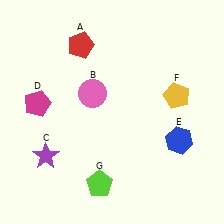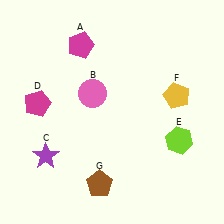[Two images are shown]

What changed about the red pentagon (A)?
In Image 1, A is red. In Image 2, it changed to magenta.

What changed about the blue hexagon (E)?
In Image 1, E is blue. In Image 2, it changed to lime.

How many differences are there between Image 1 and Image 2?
There are 3 differences between the two images.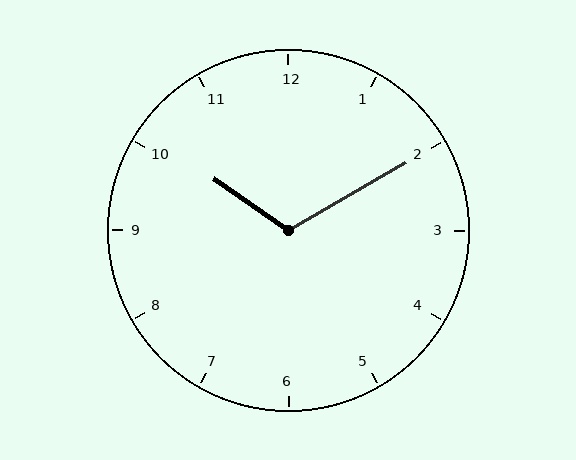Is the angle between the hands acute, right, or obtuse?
It is obtuse.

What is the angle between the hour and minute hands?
Approximately 115 degrees.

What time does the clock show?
10:10.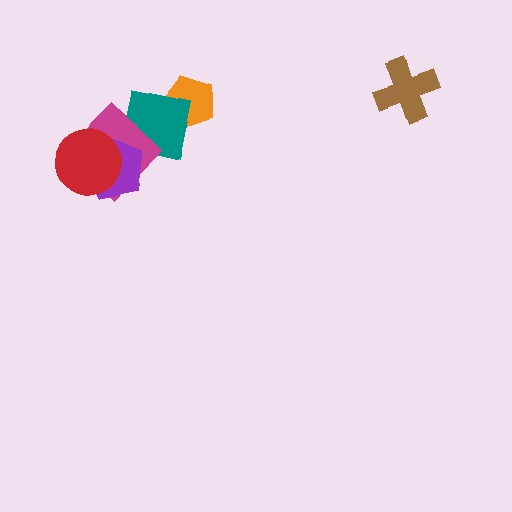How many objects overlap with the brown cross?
0 objects overlap with the brown cross.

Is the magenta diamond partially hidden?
Yes, it is partially covered by another shape.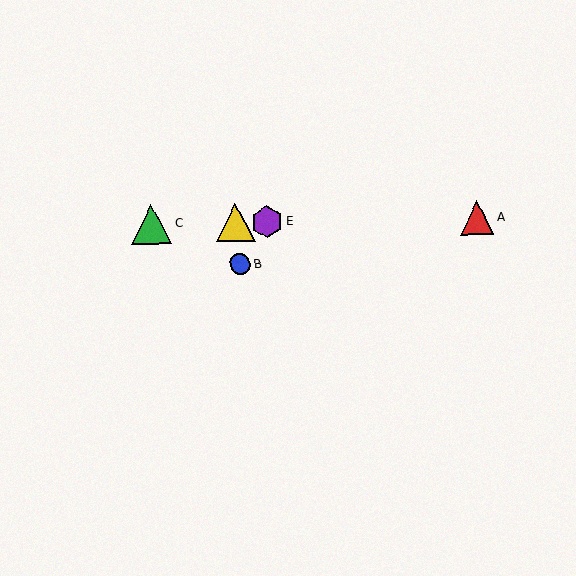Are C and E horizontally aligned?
Yes, both are at y≈224.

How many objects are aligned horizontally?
4 objects (A, C, D, E) are aligned horizontally.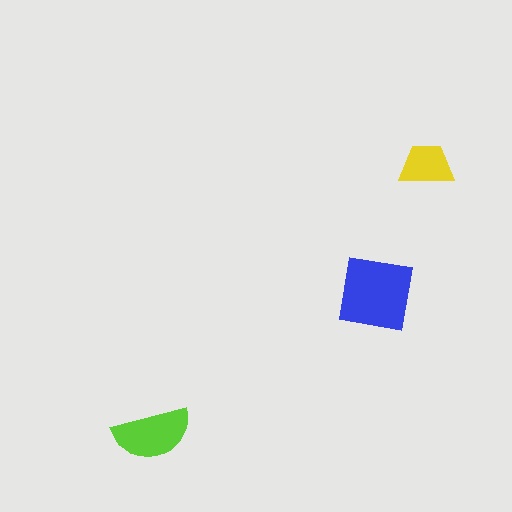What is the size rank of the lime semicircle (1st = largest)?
2nd.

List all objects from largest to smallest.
The blue square, the lime semicircle, the yellow trapezoid.